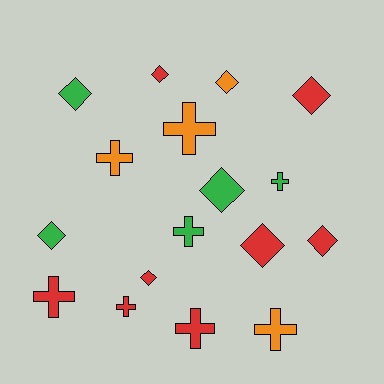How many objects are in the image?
There are 17 objects.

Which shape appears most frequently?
Diamond, with 9 objects.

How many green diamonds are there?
There are 3 green diamonds.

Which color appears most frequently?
Red, with 8 objects.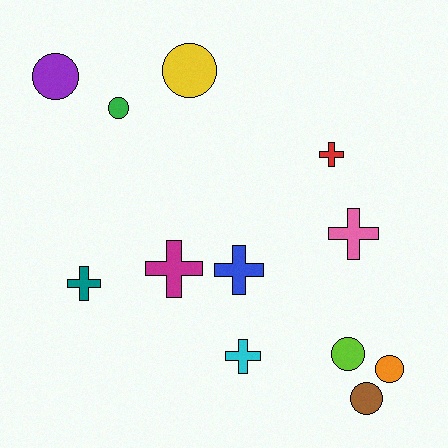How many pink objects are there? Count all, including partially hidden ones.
There is 1 pink object.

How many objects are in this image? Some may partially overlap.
There are 12 objects.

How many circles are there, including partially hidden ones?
There are 6 circles.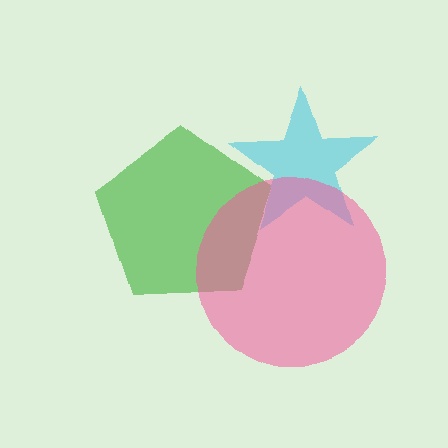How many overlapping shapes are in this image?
There are 3 overlapping shapes in the image.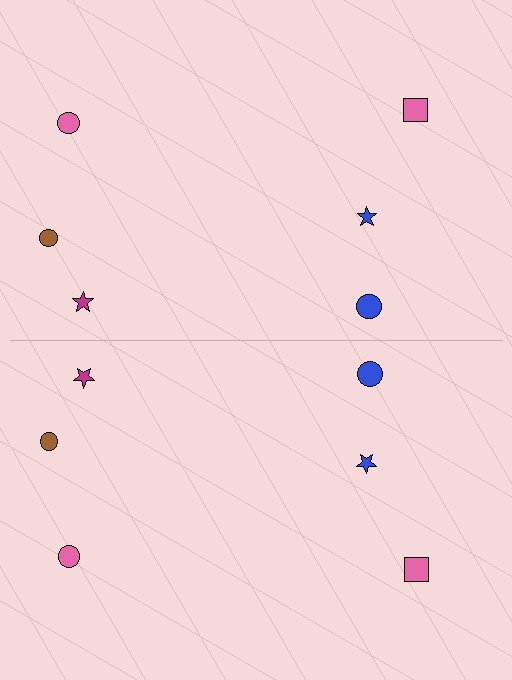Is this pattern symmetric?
Yes, this pattern has bilateral (reflection) symmetry.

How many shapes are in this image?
There are 12 shapes in this image.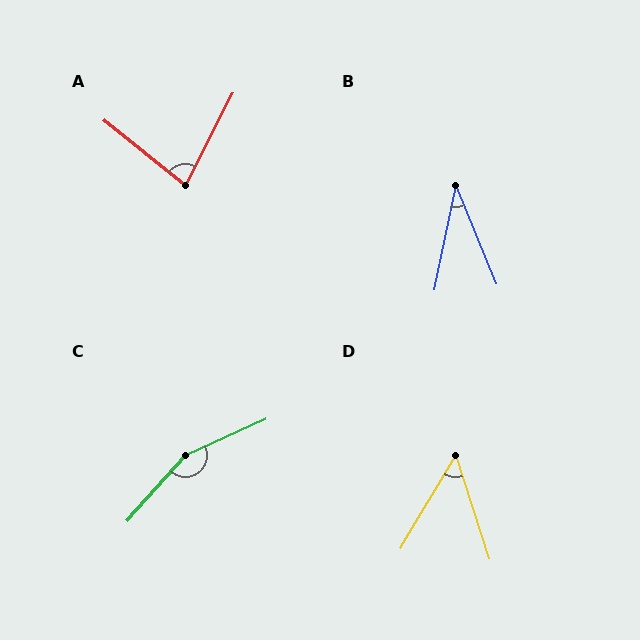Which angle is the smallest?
B, at approximately 34 degrees.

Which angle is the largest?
C, at approximately 156 degrees.